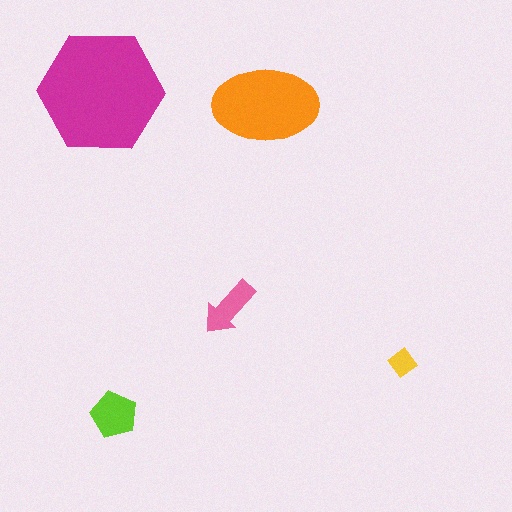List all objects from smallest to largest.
The yellow diamond, the pink arrow, the lime pentagon, the orange ellipse, the magenta hexagon.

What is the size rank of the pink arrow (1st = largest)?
4th.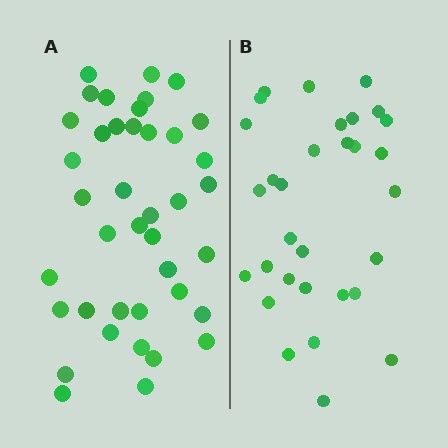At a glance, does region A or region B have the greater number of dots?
Region A (the left region) has more dots.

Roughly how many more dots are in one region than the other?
Region A has roughly 8 or so more dots than region B.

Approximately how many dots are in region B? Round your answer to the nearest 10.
About 30 dots. (The exact count is 31, which rounds to 30.)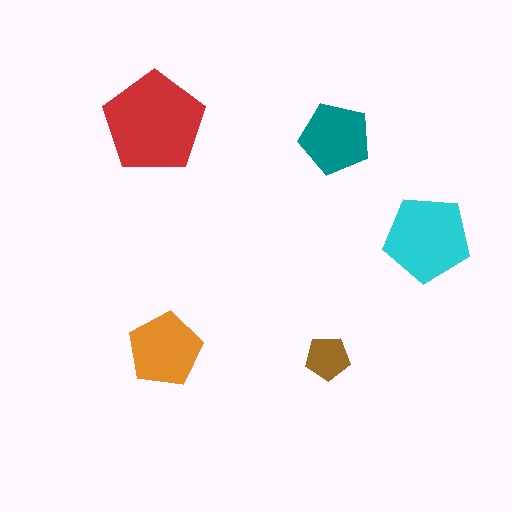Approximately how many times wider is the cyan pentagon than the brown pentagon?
About 2 times wider.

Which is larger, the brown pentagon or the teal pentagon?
The teal one.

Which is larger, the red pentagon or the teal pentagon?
The red one.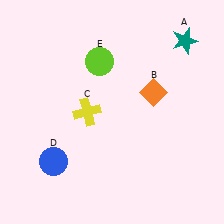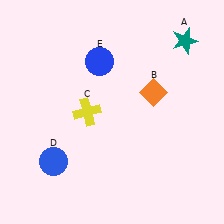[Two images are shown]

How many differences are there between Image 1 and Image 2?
There is 1 difference between the two images.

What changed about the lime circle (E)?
In Image 1, E is lime. In Image 2, it changed to blue.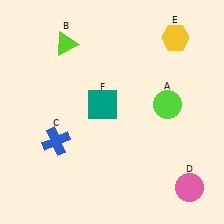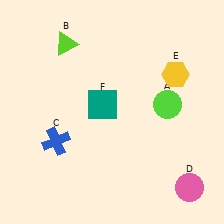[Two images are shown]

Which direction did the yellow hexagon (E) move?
The yellow hexagon (E) moved down.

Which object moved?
The yellow hexagon (E) moved down.